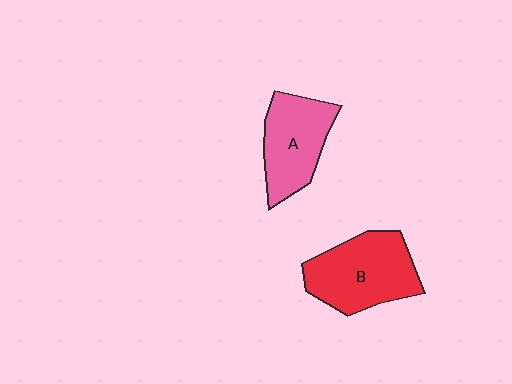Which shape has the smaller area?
Shape A (pink).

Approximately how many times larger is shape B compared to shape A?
Approximately 1.2 times.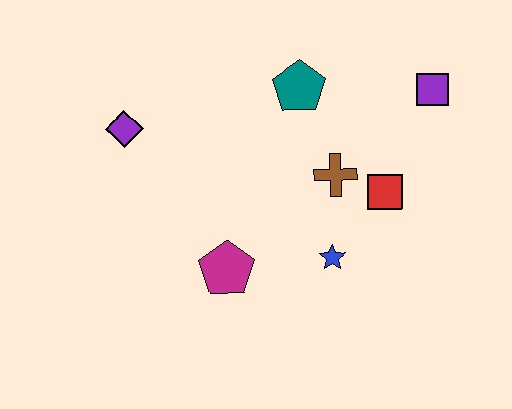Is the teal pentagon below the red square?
No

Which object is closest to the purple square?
The red square is closest to the purple square.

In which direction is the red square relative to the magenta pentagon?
The red square is to the right of the magenta pentagon.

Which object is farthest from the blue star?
The purple diamond is farthest from the blue star.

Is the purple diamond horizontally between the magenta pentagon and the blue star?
No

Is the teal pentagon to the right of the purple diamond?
Yes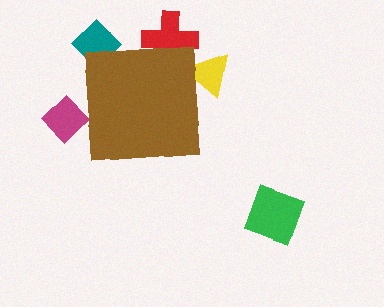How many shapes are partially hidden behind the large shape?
4 shapes are partially hidden.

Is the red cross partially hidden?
Yes, the red cross is partially hidden behind the brown square.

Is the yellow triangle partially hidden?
Yes, the yellow triangle is partially hidden behind the brown square.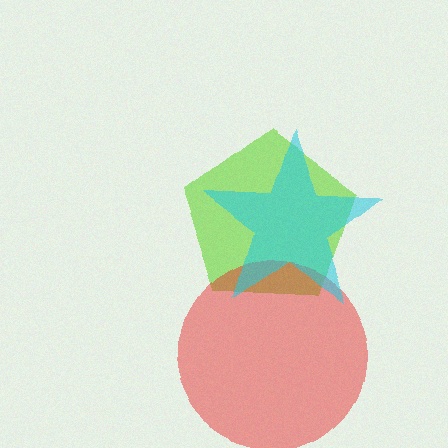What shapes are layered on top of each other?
The layered shapes are: a lime pentagon, a red circle, a cyan star.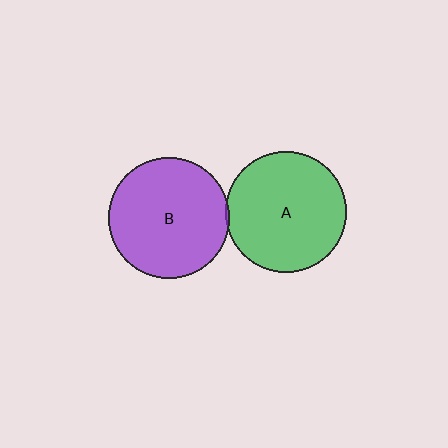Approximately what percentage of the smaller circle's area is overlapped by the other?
Approximately 5%.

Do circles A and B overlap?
Yes.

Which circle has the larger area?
Circle A (green).